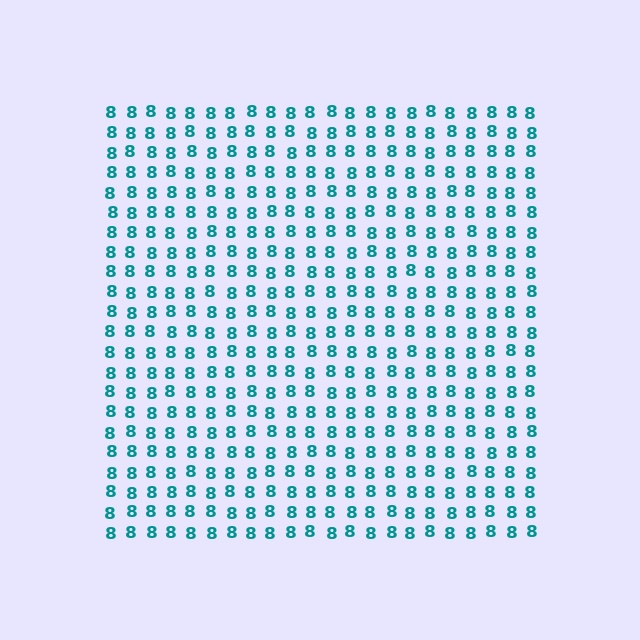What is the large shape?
The large shape is a square.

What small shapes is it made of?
It is made of small digit 8's.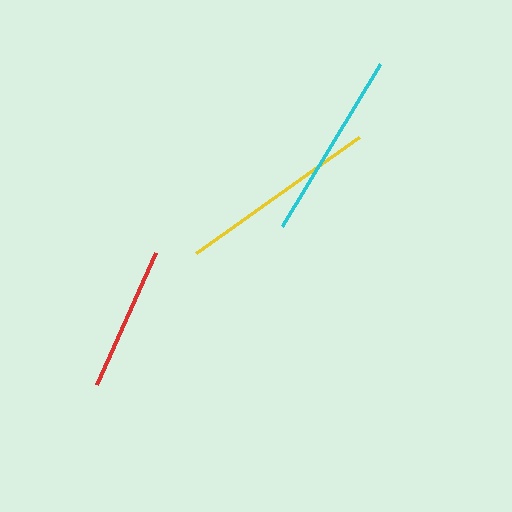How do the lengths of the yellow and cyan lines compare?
The yellow and cyan lines are approximately the same length.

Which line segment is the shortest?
The red line is the shortest at approximately 144 pixels.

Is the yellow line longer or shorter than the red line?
The yellow line is longer than the red line.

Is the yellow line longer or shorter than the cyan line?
The yellow line is longer than the cyan line.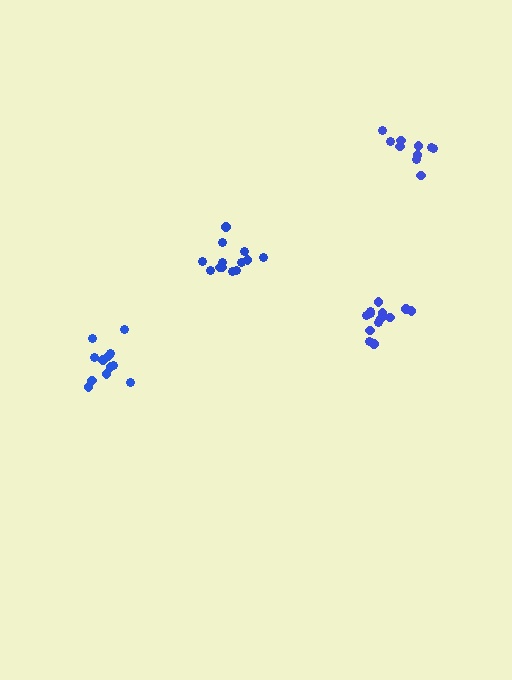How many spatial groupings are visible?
There are 4 spatial groupings.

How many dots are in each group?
Group 1: 10 dots, Group 2: 13 dots, Group 3: 13 dots, Group 4: 13 dots (49 total).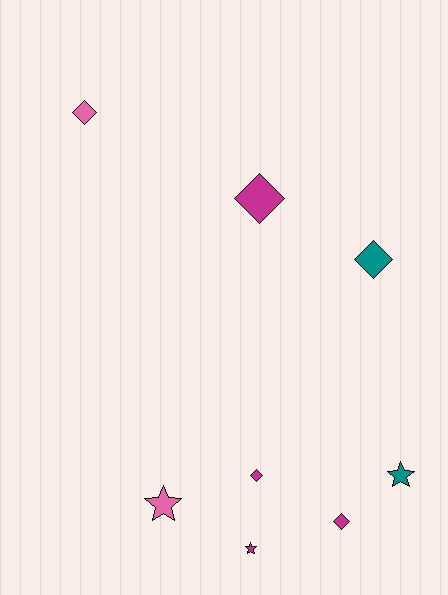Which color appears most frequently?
Magenta, with 4 objects.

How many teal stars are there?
There is 1 teal star.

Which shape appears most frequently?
Diamond, with 5 objects.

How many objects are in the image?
There are 8 objects.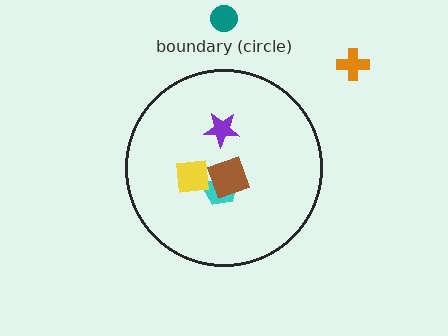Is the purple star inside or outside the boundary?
Inside.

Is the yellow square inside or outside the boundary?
Inside.